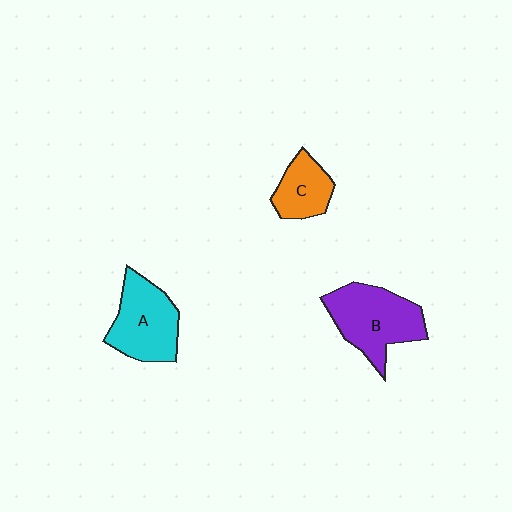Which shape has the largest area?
Shape B (purple).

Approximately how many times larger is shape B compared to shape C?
Approximately 1.8 times.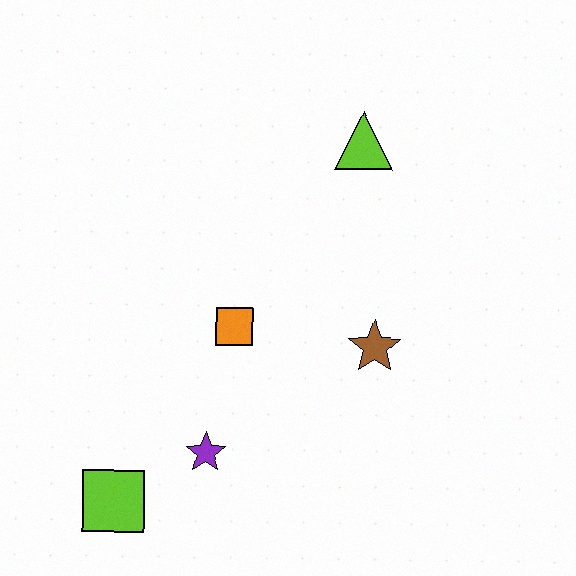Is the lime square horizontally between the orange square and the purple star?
No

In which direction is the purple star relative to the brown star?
The purple star is to the left of the brown star.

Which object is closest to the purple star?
The lime square is closest to the purple star.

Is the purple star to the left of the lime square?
No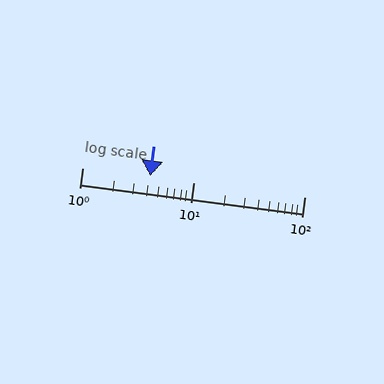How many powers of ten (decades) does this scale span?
The scale spans 2 decades, from 1 to 100.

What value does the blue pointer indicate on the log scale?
The pointer indicates approximately 4.1.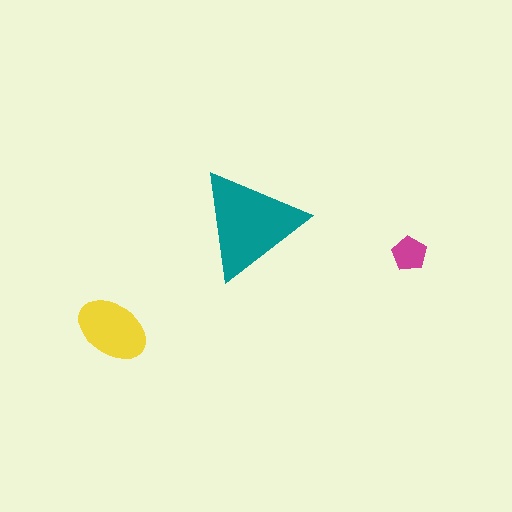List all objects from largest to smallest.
The teal triangle, the yellow ellipse, the magenta pentagon.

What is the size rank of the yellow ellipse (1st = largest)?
2nd.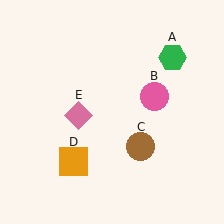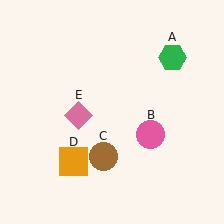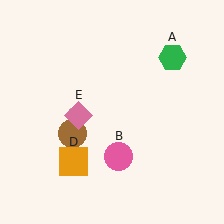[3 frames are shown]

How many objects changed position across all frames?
2 objects changed position: pink circle (object B), brown circle (object C).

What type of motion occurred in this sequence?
The pink circle (object B), brown circle (object C) rotated clockwise around the center of the scene.